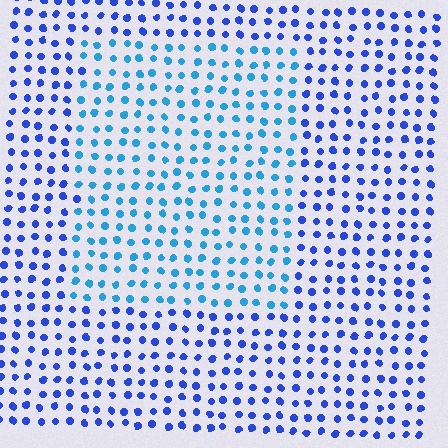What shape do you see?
I see a rectangle.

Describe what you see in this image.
The image is filled with small blue elements in a uniform arrangement. A rectangle-shaped region is visible where the elements are tinted to a slightly different hue, forming a subtle color boundary.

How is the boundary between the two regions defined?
The boundary is defined purely by a slight shift in hue (about 31 degrees). Spacing, size, and orientation are identical on both sides.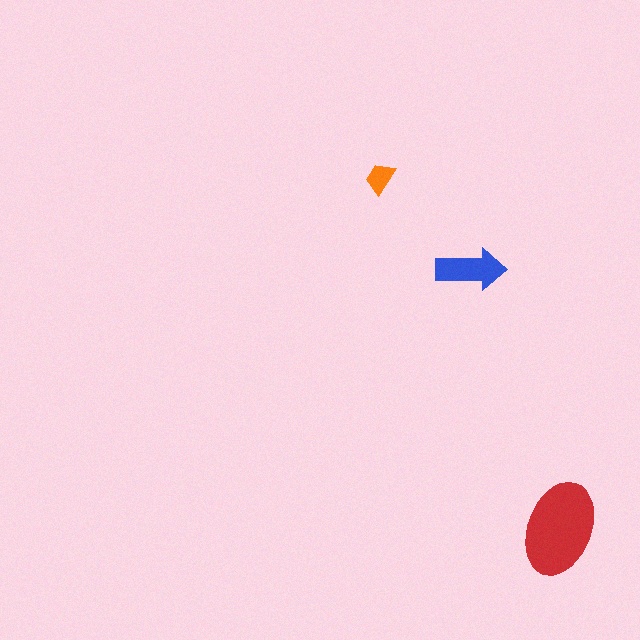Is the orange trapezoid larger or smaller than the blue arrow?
Smaller.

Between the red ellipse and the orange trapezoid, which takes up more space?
The red ellipse.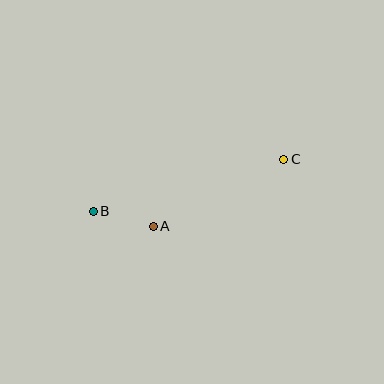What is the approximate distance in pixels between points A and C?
The distance between A and C is approximately 146 pixels.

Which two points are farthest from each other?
Points B and C are farthest from each other.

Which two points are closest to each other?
Points A and B are closest to each other.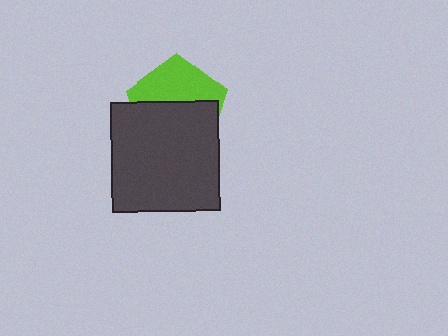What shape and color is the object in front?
The object in front is a dark gray rectangle.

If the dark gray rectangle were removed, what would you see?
You would see the complete lime pentagon.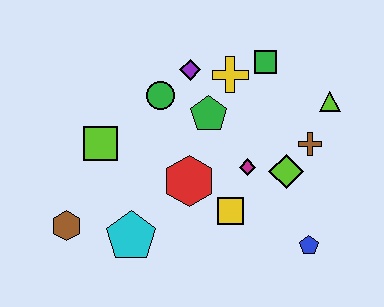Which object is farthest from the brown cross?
The brown hexagon is farthest from the brown cross.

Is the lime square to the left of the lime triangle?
Yes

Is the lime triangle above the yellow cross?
No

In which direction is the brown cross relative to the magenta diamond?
The brown cross is to the right of the magenta diamond.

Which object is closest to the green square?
The yellow cross is closest to the green square.